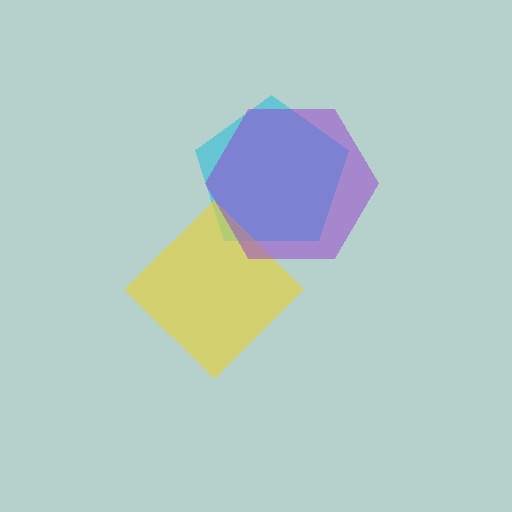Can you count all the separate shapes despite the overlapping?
Yes, there are 3 separate shapes.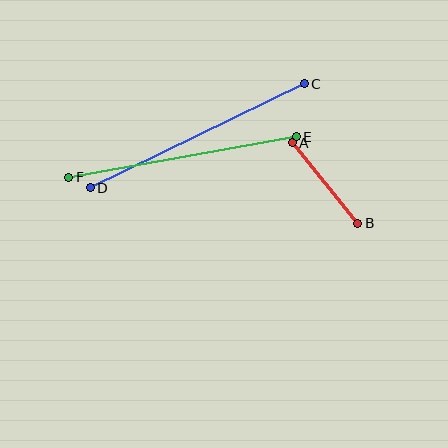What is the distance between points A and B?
The distance is approximately 104 pixels.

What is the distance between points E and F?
The distance is approximately 231 pixels.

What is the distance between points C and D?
The distance is approximately 238 pixels.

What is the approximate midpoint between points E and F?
The midpoint is at approximately (183, 157) pixels.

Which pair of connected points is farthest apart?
Points C and D are farthest apart.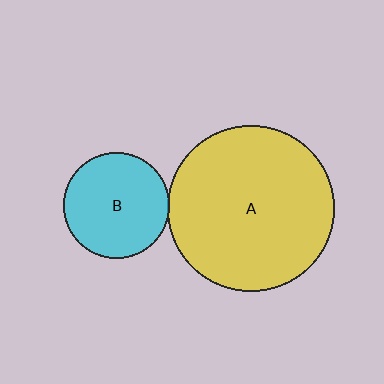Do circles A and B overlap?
Yes.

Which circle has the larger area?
Circle A (yellow).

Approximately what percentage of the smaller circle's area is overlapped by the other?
Approximately 5%.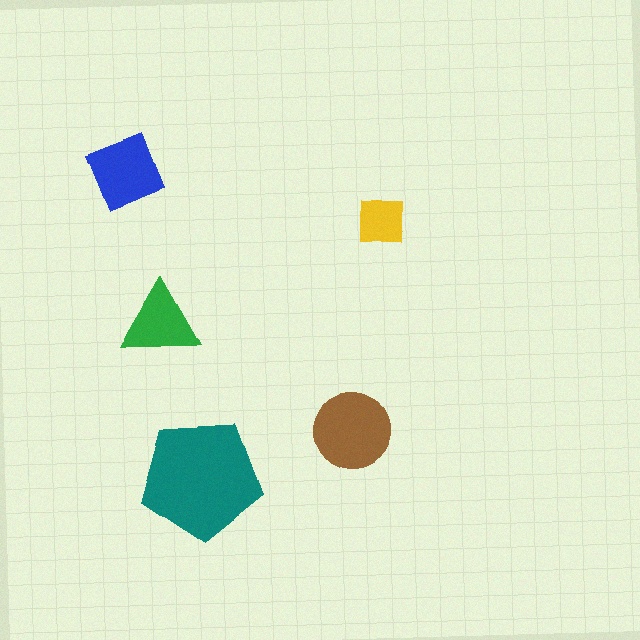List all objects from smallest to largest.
The yellow square, the green triangle, the blue diamond, the brown circle, the teal pentagon.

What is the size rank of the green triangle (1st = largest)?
4th.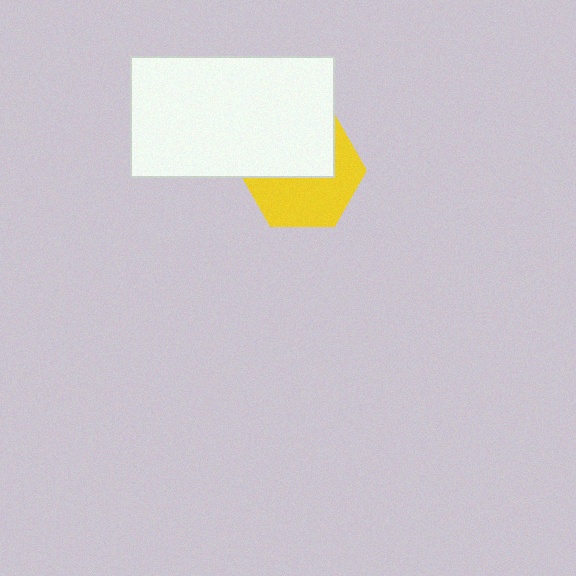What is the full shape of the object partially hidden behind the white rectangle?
The partially hidden object is a yellow hexagon.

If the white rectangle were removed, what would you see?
You would see the complete yellow hexagon.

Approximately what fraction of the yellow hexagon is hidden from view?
Roughly 48% of the yellow hexagon is hidden behind the white rectangle.